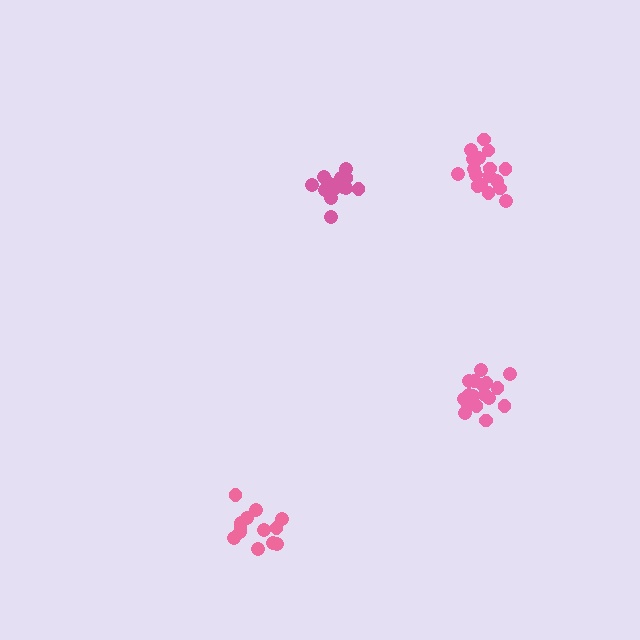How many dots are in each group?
Group 1: 17 dots, Group 2: 13 dots, Group 3: 16 dots, Group 4: 17 dots (63 total).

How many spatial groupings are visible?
There are 4 spatial groupings.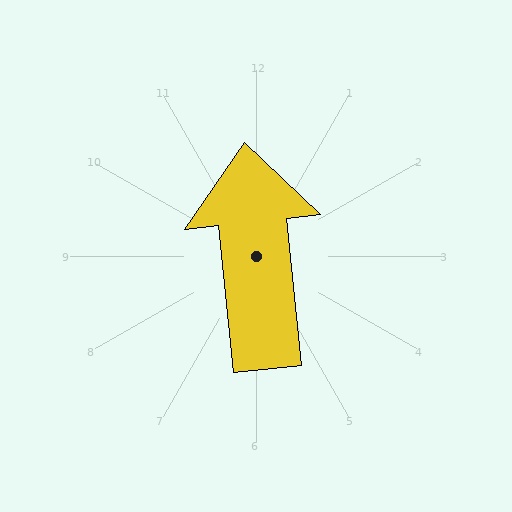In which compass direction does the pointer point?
North.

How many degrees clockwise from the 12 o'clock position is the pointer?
Approximately 354 degrees.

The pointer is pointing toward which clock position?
Roughly 12 o'clock.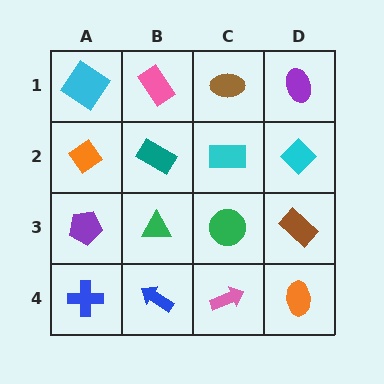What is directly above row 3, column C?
A cyan rectangle.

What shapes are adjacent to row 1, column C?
A cyan rectangle (row 2, column C), a pink rectangle (row 1, column B), a purple ellipse (row 1, column D).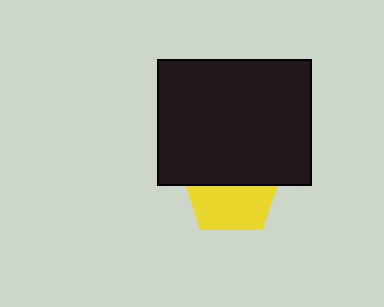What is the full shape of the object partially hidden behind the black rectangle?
The partially hidden object is a yellow pentagon.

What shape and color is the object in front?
The object in front is a black rectangle.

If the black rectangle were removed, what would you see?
You would see the complete yellow pentagon.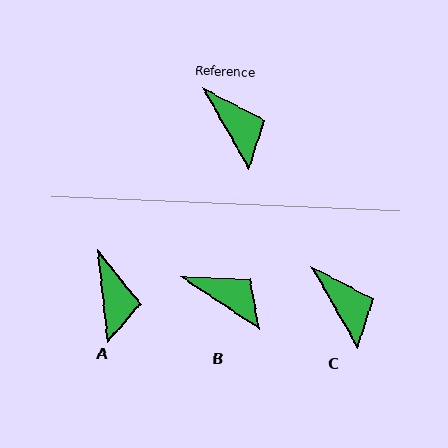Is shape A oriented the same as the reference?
No, it is off by about 24 degrees.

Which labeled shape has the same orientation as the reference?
C.